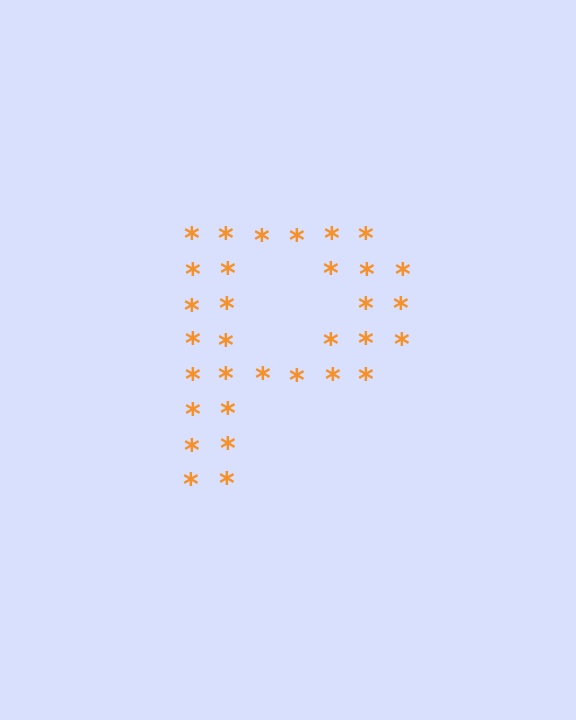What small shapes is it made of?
It is made of small asterisks.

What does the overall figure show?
The overall figure shows the letter P.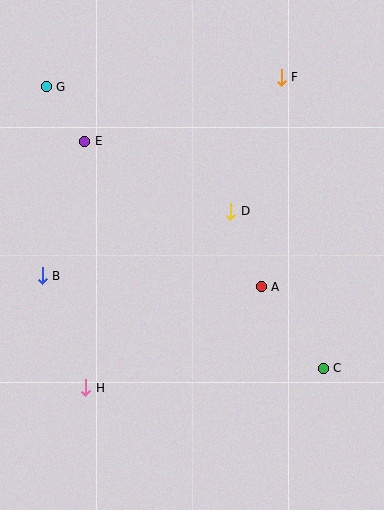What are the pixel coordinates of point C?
Point C is at (323, 368).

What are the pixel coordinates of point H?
Point H is at (86, 388).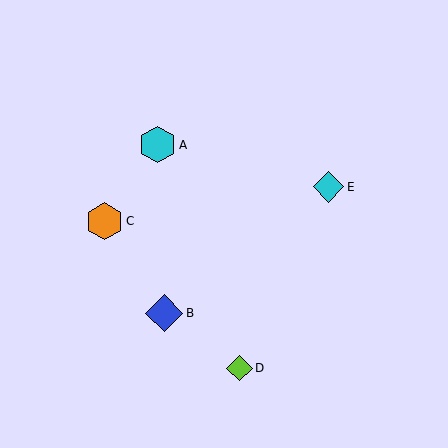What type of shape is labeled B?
Shape B is a blue diamond.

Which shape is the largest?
The blue diamond (labeled B) is the largest.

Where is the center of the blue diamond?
The center of the blue diamond is at (164, 313).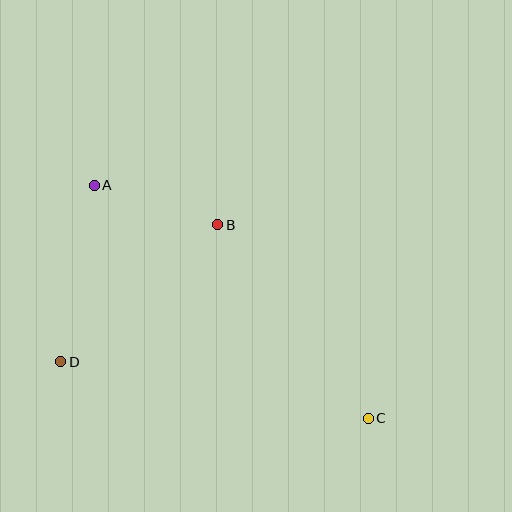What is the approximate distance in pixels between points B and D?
The distance between B and D is approximately 208 pixels.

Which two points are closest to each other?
Points A and B are closest to each other.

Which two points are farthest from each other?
Points A and C are farthest from each other.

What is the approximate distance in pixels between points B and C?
The distance between B and C is approximately 245 pixels.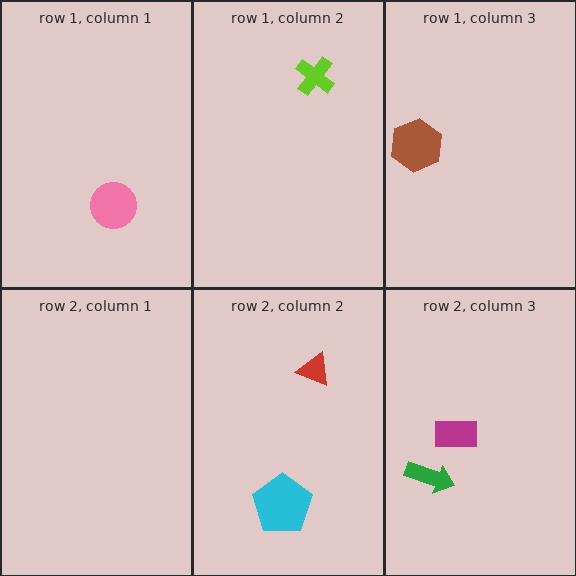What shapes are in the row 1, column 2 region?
The lime cross.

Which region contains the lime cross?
The row 1, column 2 region.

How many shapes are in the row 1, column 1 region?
1.